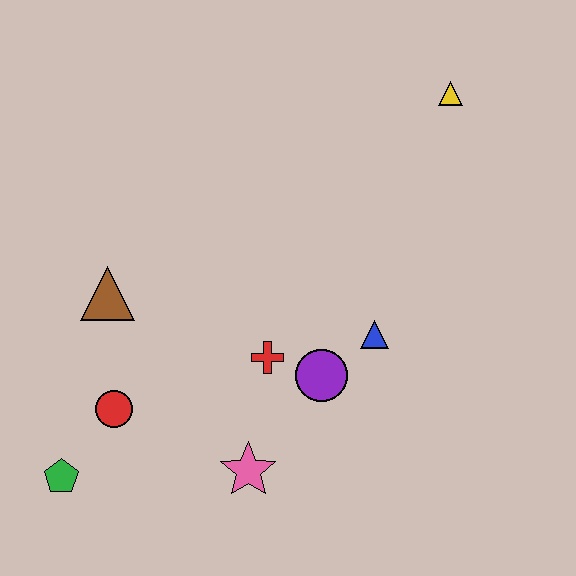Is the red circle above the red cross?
No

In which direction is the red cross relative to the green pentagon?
The red cross is to the right of the green pentagon.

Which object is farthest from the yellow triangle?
The green pentagon is farthest from the yellow triangle.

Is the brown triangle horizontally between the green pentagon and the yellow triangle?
Yes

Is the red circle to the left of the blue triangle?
Yes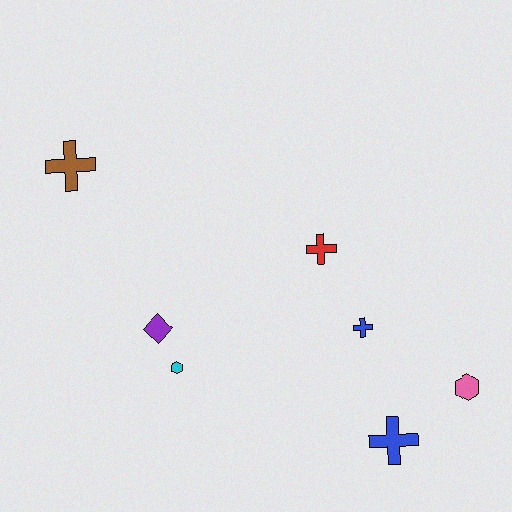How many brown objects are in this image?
There is 1 brown object.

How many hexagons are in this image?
There are 2 hexagons.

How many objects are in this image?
There are 7 objects.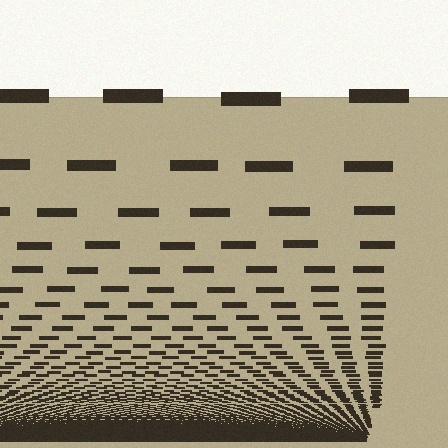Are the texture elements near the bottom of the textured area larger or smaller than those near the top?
Smaller. The gradient is inverted — elements near the bottom are smaller and denser.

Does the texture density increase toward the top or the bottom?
Density increases toward the bottom.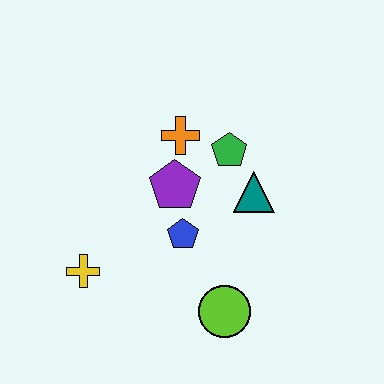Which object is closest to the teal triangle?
The green pentagon is closest to the teal triangle.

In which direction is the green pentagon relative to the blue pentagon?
The green pentagon is above the blue pentagon.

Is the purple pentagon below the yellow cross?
No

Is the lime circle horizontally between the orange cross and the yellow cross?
No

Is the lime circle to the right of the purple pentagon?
Yes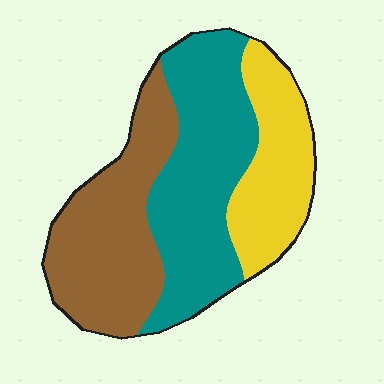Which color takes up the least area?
Yellow, at roughly 25%.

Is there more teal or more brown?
Teal.